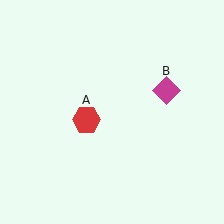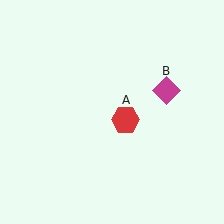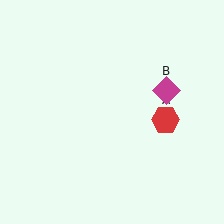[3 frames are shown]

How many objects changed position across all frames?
1 object changed position: red hexagon (object A).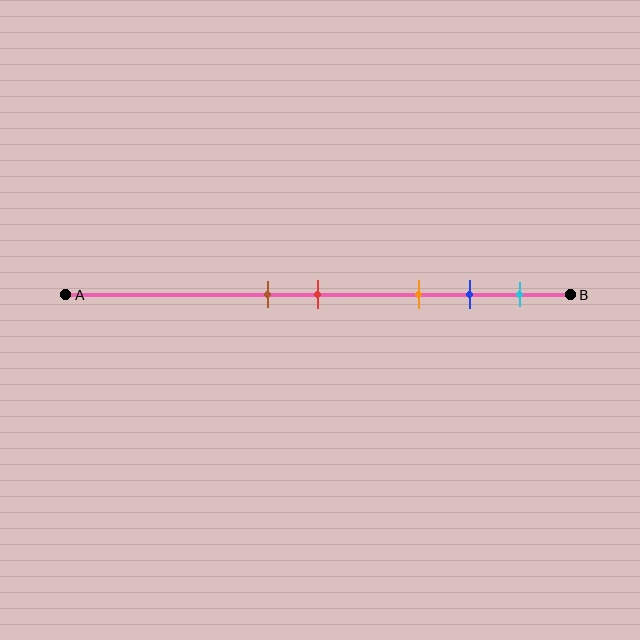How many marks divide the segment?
There are 5 marks dividing the segment.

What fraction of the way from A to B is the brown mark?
The brown mark is approximately 40% (0.4) of the way from A to B.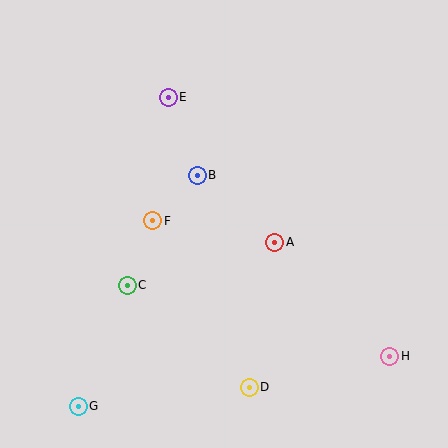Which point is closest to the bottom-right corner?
Point H is closest to the bottom-right corner.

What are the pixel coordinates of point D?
Point D is at (249, 387).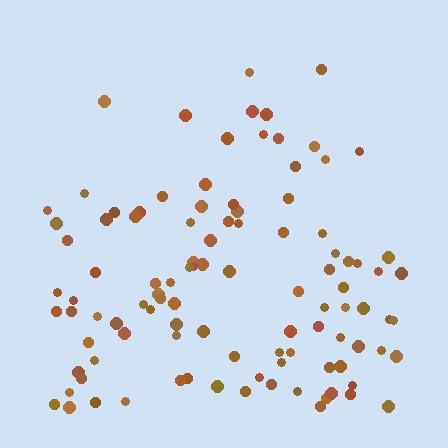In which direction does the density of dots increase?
From top to bottom, with the bottom side densest.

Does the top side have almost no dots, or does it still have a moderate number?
Still a moderate number, just noticeably fewer than the bottom.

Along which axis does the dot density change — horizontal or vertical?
Vertical.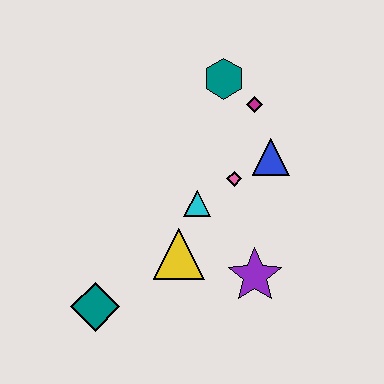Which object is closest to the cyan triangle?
The pink diamond is closest to the cyan triangle.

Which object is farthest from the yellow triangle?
The teal hexagon is farthest from the yellow triangle.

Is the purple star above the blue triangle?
No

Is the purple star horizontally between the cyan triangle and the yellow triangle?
No